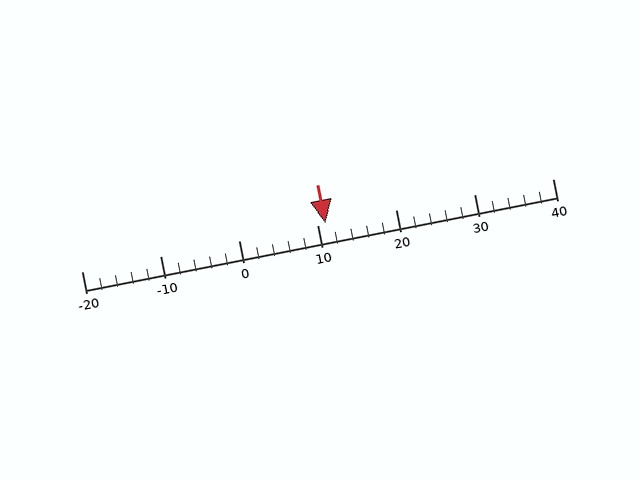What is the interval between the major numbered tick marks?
The major tick marks are spaced 10 units apart.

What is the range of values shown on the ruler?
The ruler shows values from -20 to 40.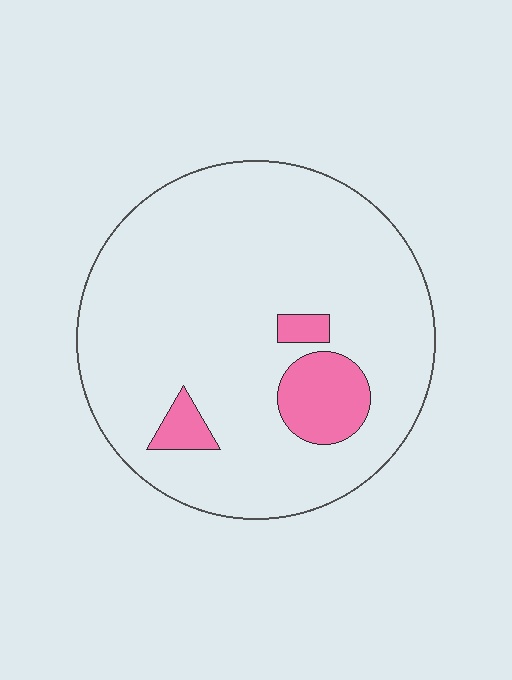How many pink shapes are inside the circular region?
3.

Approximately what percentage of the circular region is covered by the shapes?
Approximately 10%.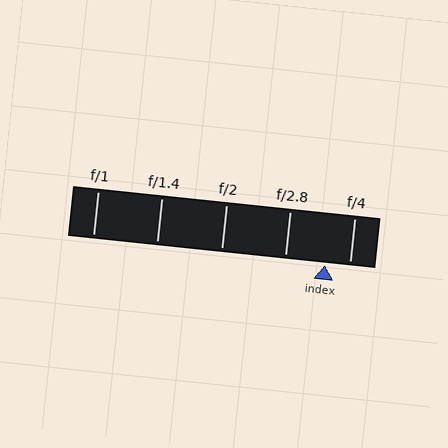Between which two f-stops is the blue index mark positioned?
The index mark is between f/2.8 and f/4.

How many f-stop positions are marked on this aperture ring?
There are 5 f-stop positions marked.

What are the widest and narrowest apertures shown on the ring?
The widest aperture shown is f/1 and the narrowest is f/4.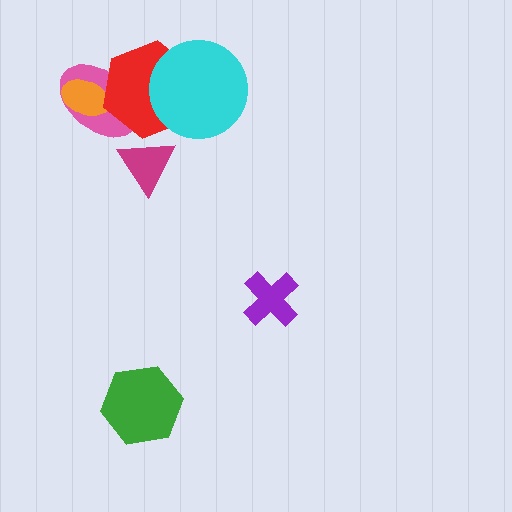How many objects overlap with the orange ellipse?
2 objects overlap with the orange ellipse.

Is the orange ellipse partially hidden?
Yes, it is partially covered by another shape.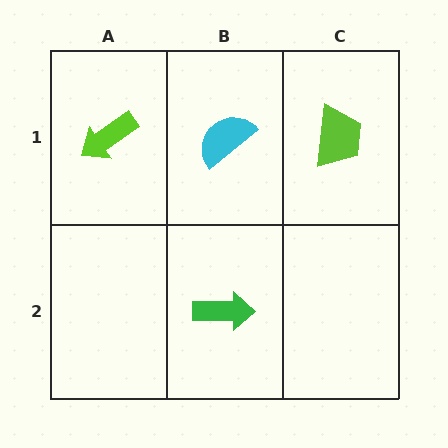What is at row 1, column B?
A cyan semicircle.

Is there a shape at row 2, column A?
No, that cell is empty.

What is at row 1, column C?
A lime trapezoid.